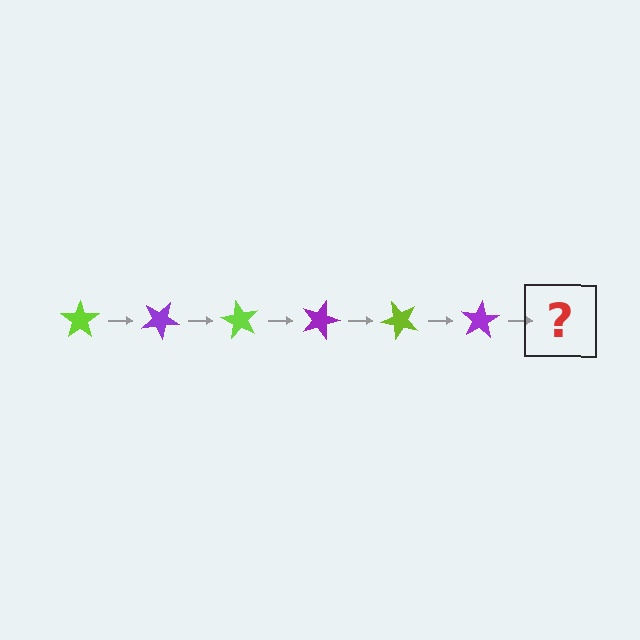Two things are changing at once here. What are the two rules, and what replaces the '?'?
The two rules are that it rotates 30 degrees each step and the color cycles through lime and purple. The '?' should be a lime star, rotated 180 degrees from the start.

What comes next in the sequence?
The next element should be a lime star, rotated 180 degrees from the start.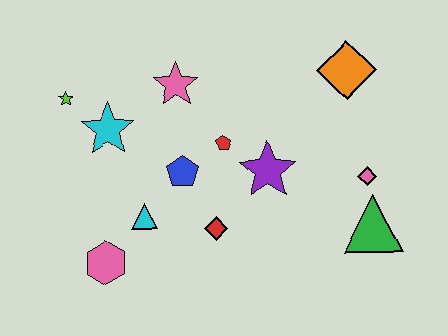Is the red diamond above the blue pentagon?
No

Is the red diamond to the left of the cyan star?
No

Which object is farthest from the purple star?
The lime star is farthest from the purple star.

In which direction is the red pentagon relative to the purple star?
The red pentagon is to the left of the purple star.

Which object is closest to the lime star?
The cyan star is closest to the lime star.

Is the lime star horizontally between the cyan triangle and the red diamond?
No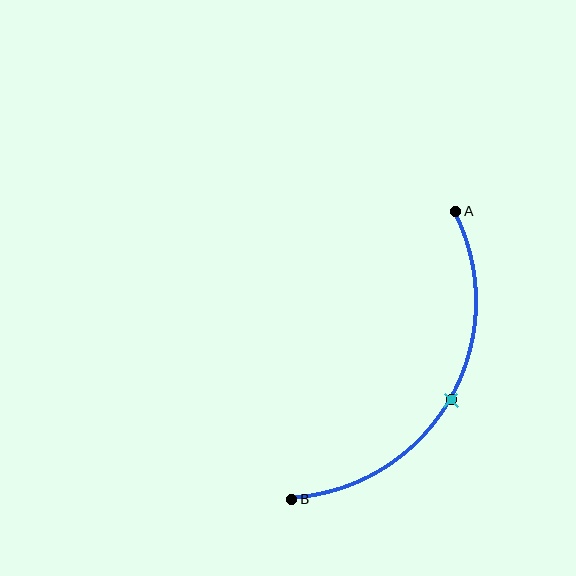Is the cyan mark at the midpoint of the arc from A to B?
Yes. The cyan mark lies on the arc at equal arc-length from both A and B — it is the arc midpoint.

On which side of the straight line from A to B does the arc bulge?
The arc bulges to the right of the straight line connecting A and B.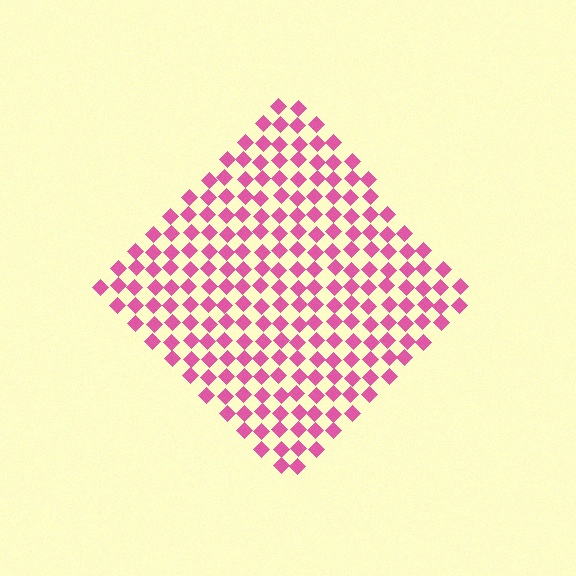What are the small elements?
The small elements are diamonds.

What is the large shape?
The large shape is a diamond.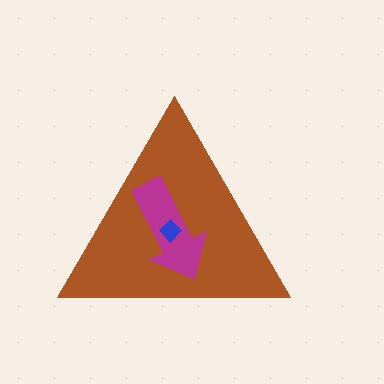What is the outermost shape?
The brown triangle.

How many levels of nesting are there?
3.